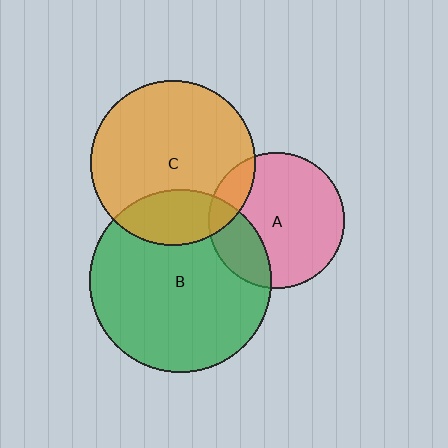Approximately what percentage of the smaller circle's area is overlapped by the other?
Approximately 25%.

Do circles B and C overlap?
Yes.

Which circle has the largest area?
Circle B (green).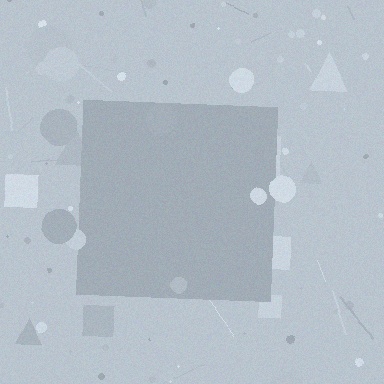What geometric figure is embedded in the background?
A square is embedded in the background.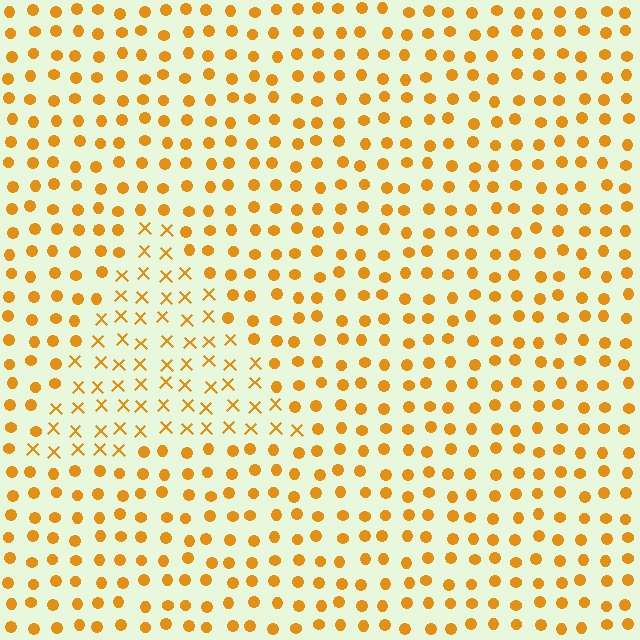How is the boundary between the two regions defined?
The boundary is defined by a change in element shape: X marks inside vs. circles outside. All elements share the same color and spacing.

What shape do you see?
I see a triangle.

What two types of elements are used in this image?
The image uses X marks inside the triangle region and circles outside it.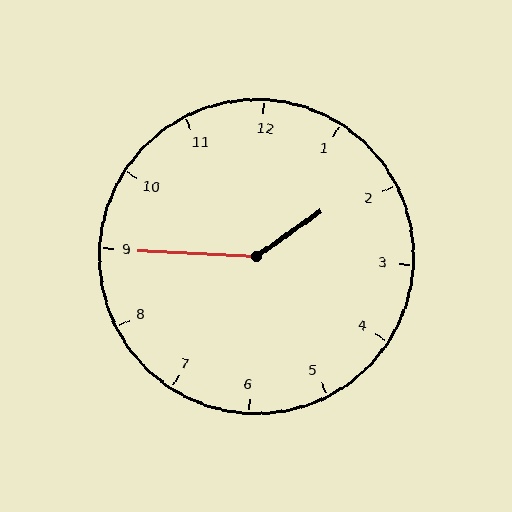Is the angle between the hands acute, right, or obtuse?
It is obtuse.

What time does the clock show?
1:45.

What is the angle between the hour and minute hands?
Approximately 142 degrees.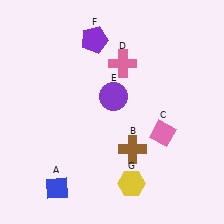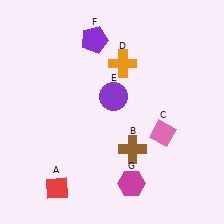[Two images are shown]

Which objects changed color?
A changed from blue to red. D changed from pink to orange. G changed from yellow to magenta.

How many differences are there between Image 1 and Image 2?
There are 3 differences between the two images.